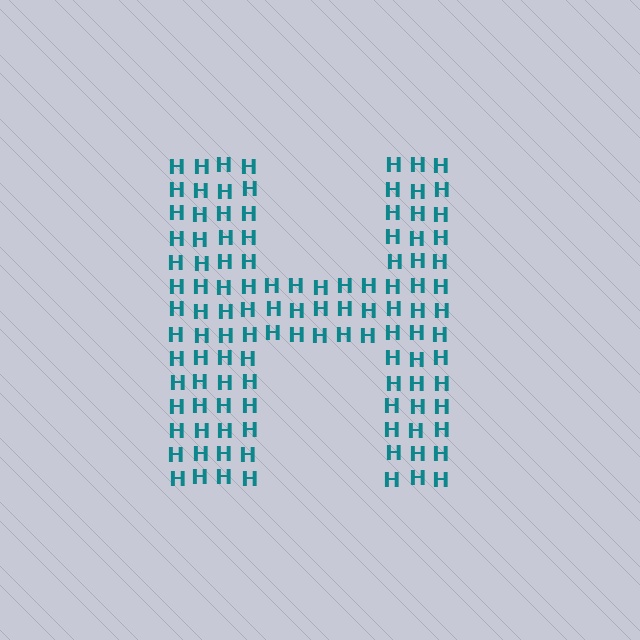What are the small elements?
The small elements are letter H's.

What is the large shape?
The large shape is the letter H.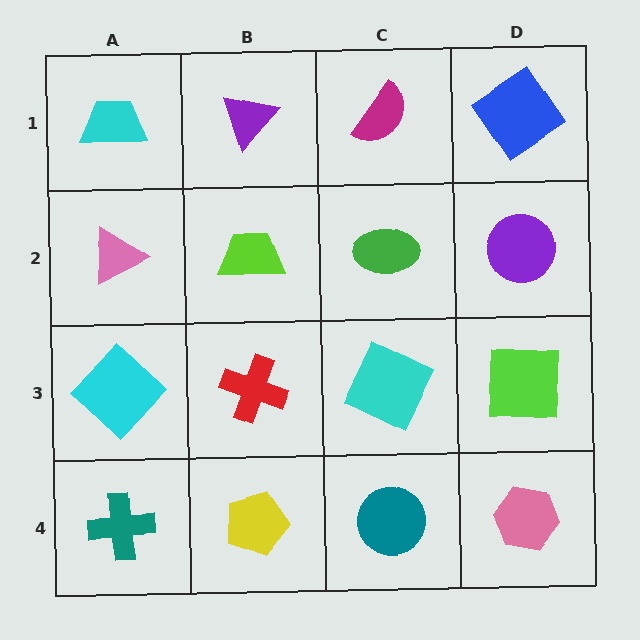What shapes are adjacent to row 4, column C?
A cyan square (row 3, column C), a yellow pentagon (row 4, column B), a pink hexagon (row 4, column D).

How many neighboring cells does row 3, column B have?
4.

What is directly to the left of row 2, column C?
A lime trapezoid.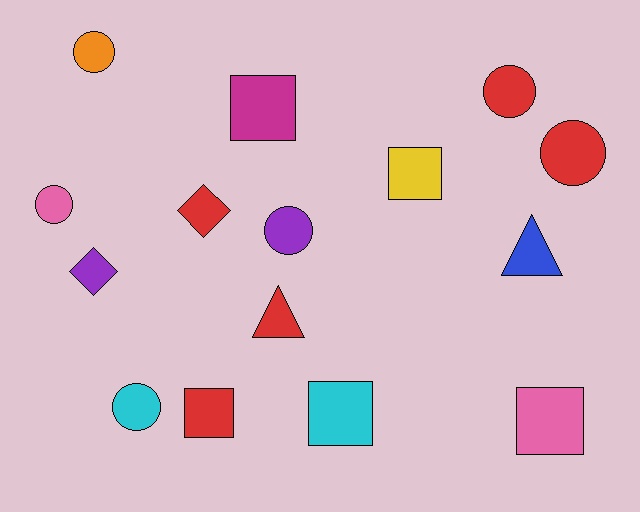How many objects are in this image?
There are 15 objects.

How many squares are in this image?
There are 5 squares.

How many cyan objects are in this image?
There are 2 cyan objects.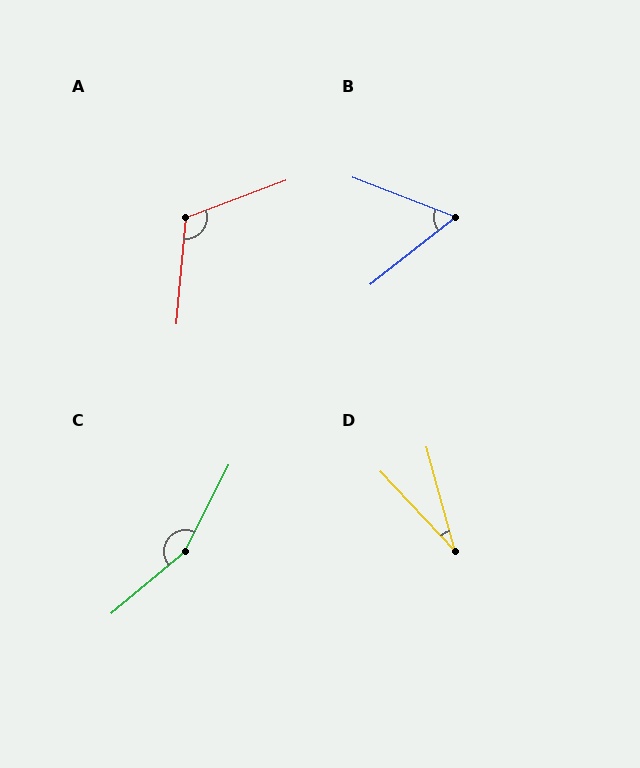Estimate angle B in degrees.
Approximately 59 degrees.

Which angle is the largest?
C, at approximately 157 degrees.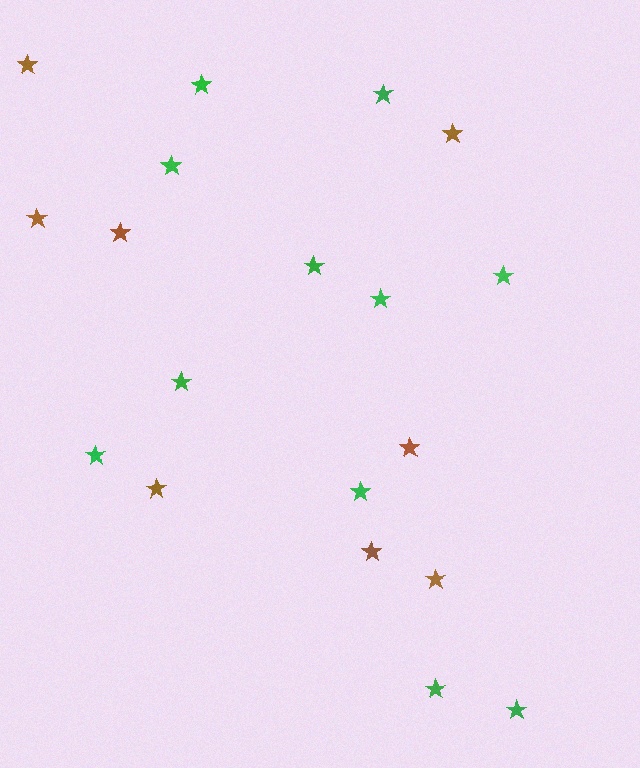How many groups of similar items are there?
There are 2 groups: one group of brown stars (8) and one group of green stars (11).